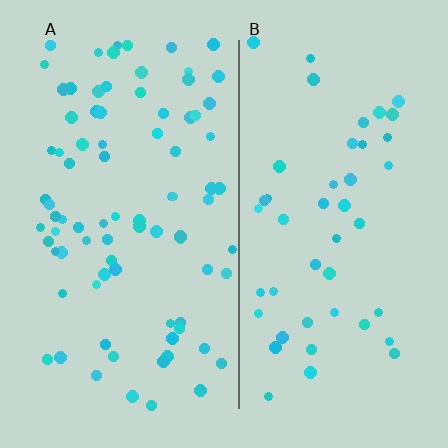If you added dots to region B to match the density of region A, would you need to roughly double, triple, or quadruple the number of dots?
Approximately double.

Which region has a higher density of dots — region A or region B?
A (the left).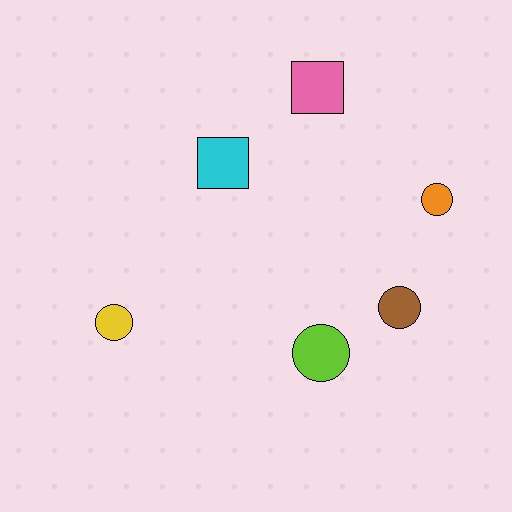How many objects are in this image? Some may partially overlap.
There are 6 objects.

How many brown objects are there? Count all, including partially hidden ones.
There is 1 brown object.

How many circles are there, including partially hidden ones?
There are 4 circles.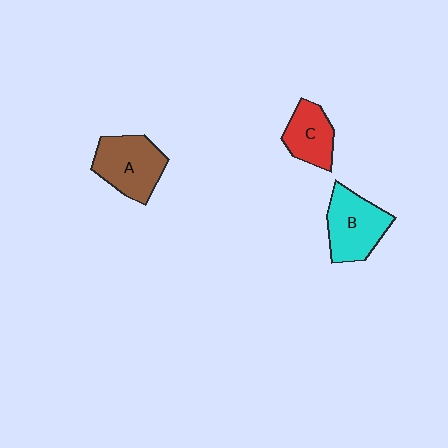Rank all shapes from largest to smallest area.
From largest to smallest: A (brown), B (cyan), C (red).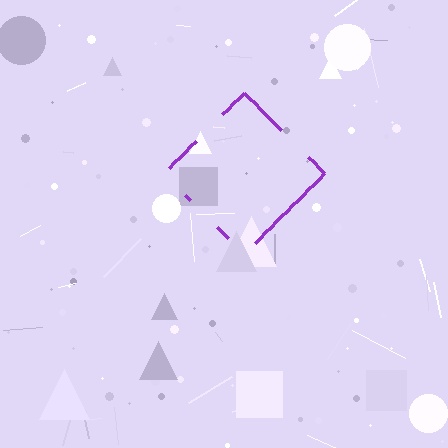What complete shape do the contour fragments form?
The contour fragments form a diamond.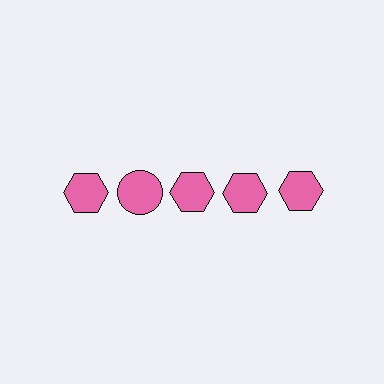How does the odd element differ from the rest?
It has a different shape: circle instead of hexagon.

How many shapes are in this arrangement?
There are 5 shapes arranged in a grid pattern.